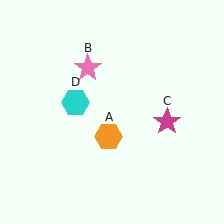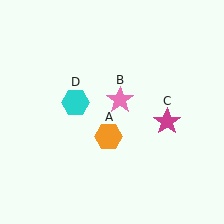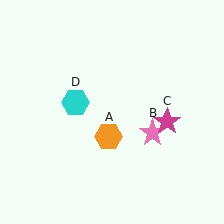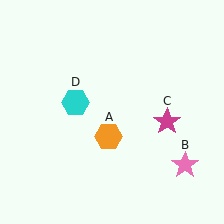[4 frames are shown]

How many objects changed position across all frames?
1 object changed position: pink star (object B).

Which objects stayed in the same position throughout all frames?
Orange hexagon (object A) and magenta star (object C) and cyan hexagon (object D) remained stationary.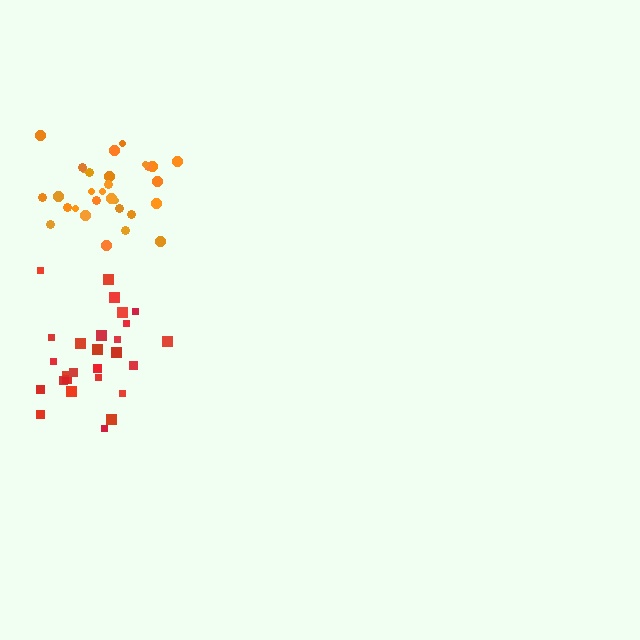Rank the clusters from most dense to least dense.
orange, red.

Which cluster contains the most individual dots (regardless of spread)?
Orange (30).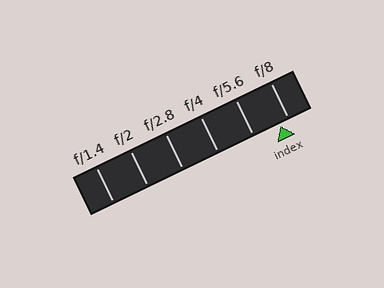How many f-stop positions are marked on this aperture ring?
There are 6 f-stop positions marked.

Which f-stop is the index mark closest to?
The index mark is closest to f/8.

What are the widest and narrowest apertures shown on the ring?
The widest aperture shown is f/1.4 and the narrowest is f/8.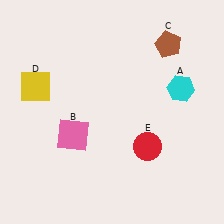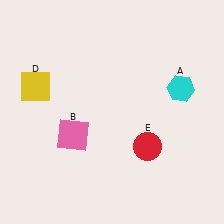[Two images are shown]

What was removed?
The brown pentagon (C) was removed in Image 2.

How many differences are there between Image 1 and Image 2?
There is 1 difference between the two images.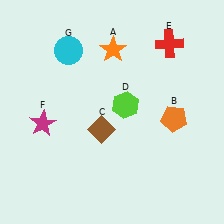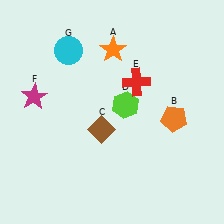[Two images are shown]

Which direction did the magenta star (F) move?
The magenta star (F) moved up.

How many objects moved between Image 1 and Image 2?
2 objects moved between the two images.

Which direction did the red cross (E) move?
The red cross (E) moved down.